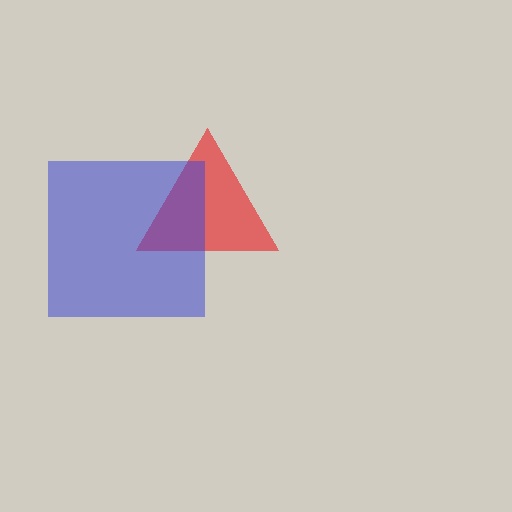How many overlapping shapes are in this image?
There are 2 overlapping shapes in the image.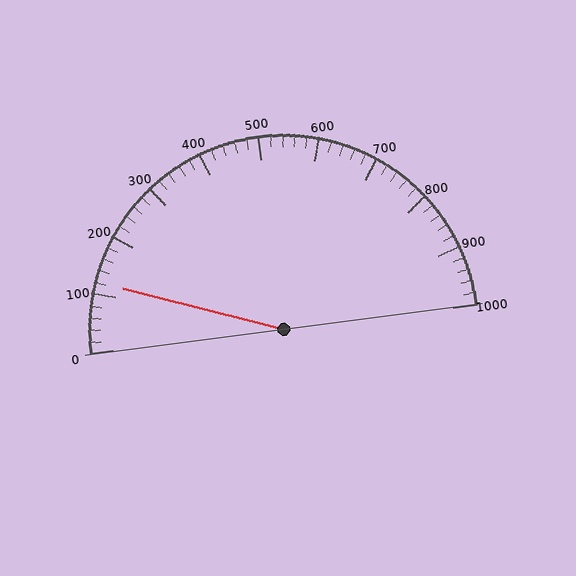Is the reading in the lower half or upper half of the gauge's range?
The reading is in the lower half of the range (0 to 1000).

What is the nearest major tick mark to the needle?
The nearest major tick mark is 100.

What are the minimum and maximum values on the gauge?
The gauge ranges from 0 to 1000.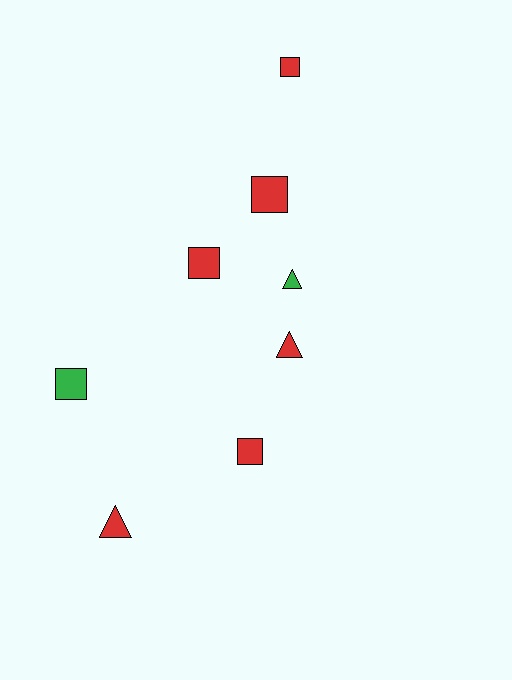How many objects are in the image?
There are 8 objects.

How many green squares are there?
There is 1 green square.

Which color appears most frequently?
Red, with 6 objects.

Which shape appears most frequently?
Square, with 5 objects.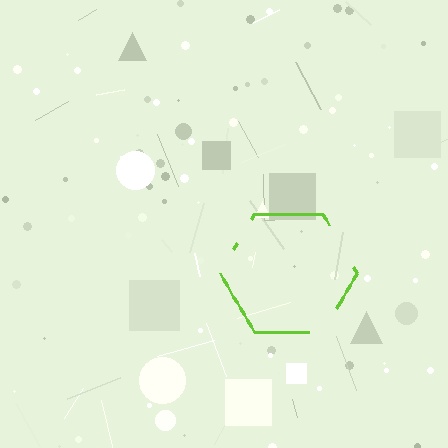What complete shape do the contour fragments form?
The contour fragments form a hexagon.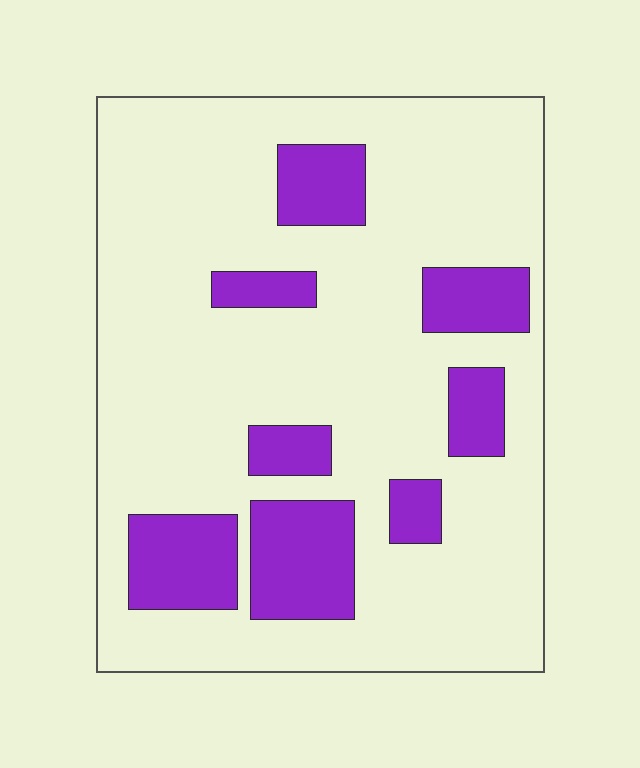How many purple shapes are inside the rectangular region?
8.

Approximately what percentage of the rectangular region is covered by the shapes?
Approximately 20%.